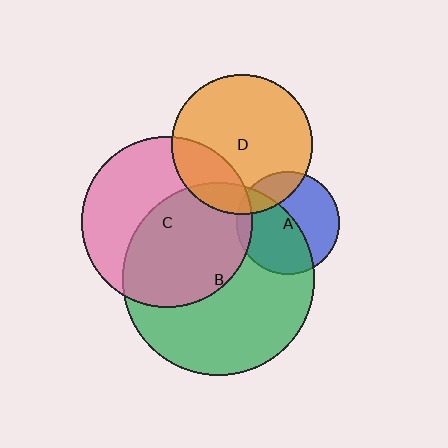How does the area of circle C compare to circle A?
Approximately 2.7 times.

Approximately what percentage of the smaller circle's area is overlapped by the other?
Approximately 55%.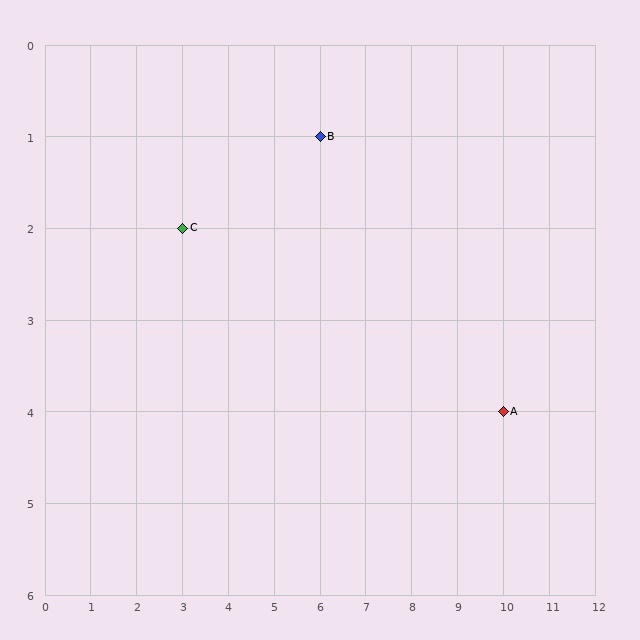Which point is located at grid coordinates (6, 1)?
Point B is at (6, 1).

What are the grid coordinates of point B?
Point B is at grid coordinates (6, 1).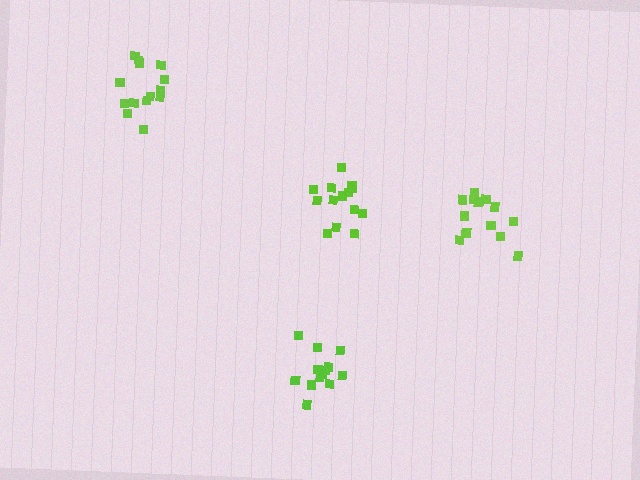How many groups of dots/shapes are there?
There are 4 groups.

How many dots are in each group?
Group 1: 13 dots, Group 2: 14 dots, Group 3: 15 dots, Group 4: 13 dots (55 total).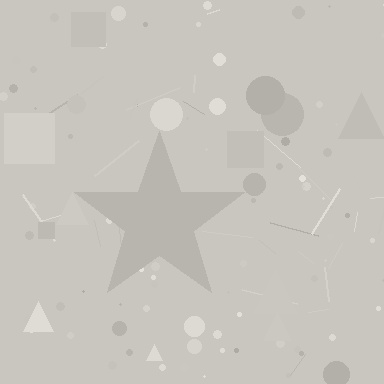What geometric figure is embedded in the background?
A star is embedded in the background.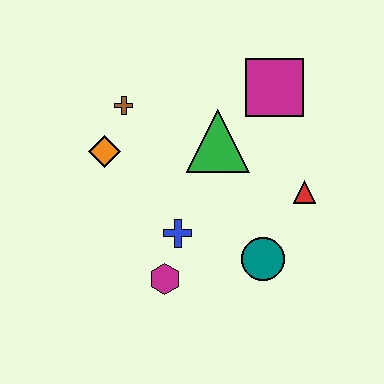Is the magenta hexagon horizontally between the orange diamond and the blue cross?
Yes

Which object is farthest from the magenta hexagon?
The magenta square is farthest from the magenta hexagon.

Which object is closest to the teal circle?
The red triangle is closest to the teal circle.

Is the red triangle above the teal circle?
Yes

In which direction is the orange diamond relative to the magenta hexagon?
The orange diamond is above the magenta hexagon.